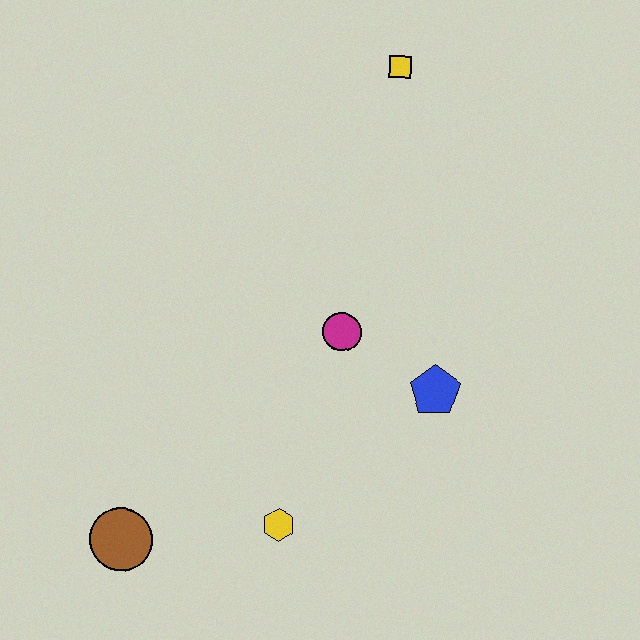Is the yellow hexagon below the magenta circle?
Yes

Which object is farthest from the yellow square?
The brown circle is farthest from the yellow square.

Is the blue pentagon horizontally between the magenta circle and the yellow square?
No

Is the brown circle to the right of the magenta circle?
No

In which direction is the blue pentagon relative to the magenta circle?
The blue pentagon is to the right of the magenta circle.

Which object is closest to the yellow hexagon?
The brown circle is closest to the yellow hexagon.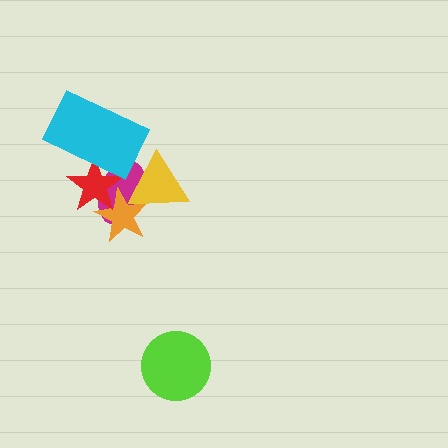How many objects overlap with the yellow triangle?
2 objects overlap with the yellow triangle.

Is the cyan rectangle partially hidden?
No, no other shape covers it.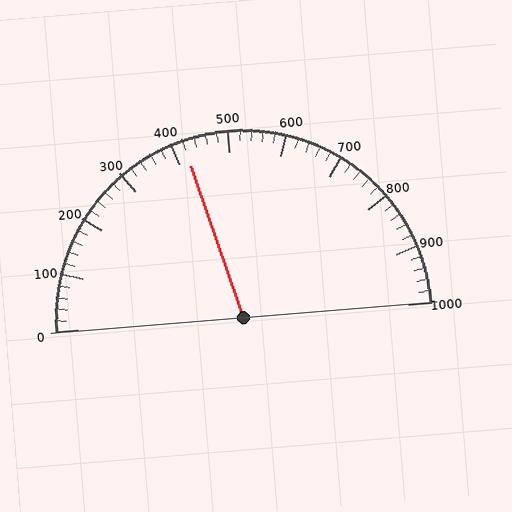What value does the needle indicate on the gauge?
The needle indicates approximately 420.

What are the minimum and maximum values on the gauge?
The gauge ranges from 0 to 1000.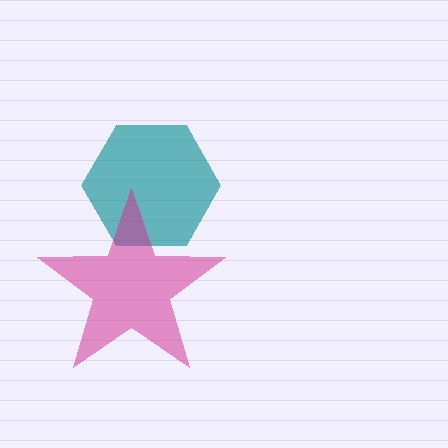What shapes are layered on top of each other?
The layered shapes are: a teal hexagon, a magenta star.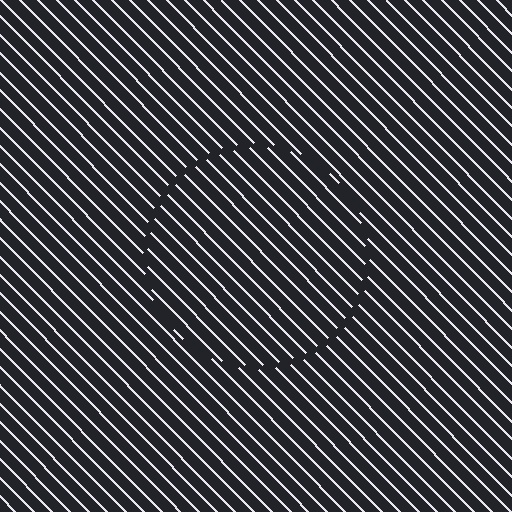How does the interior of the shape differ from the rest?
The interior of the shape contains the same grating, shifted by half a period — the contour is defined by the phase discontinuity where line-ends from the inner and outer gratings abut.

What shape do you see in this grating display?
An illusory circle. The interior of the shape contains the same grating, shifted by half a period — the contour is defined by the phase discontinuity where line-ends from the inner and outer gratings abut.